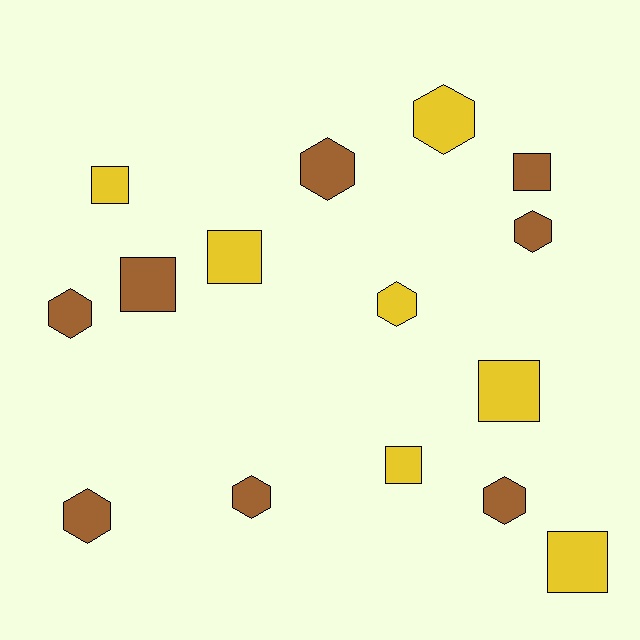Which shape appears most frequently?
Hexagon, with 8 objects.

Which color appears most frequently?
Brown, with 8 objects.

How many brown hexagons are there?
There are 6 brown hexagons.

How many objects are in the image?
There are 15 objects.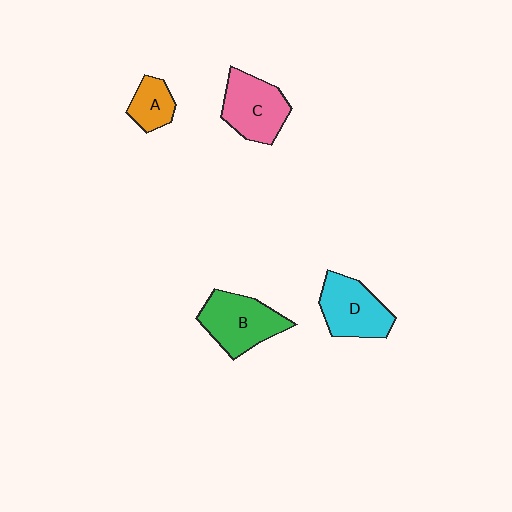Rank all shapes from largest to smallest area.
From largest to smallest: B (green), C (pink), D (cyan), A (orange).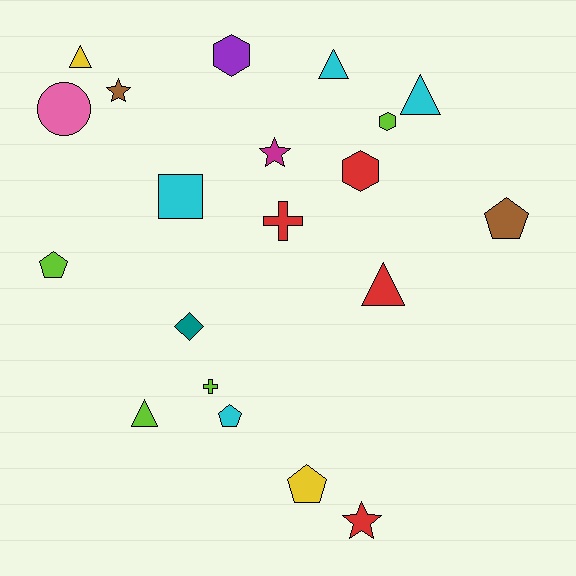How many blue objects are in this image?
There are no blue objects.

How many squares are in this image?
There is 1 square.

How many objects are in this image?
There are 20 objects.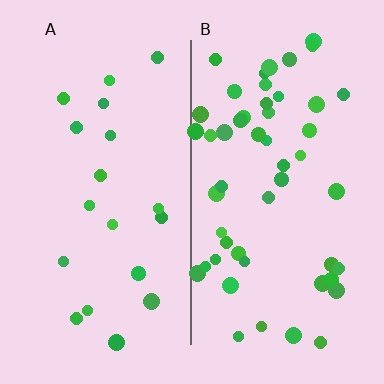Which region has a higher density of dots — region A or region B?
B (the right).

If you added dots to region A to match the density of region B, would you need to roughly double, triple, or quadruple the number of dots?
Approximately triple.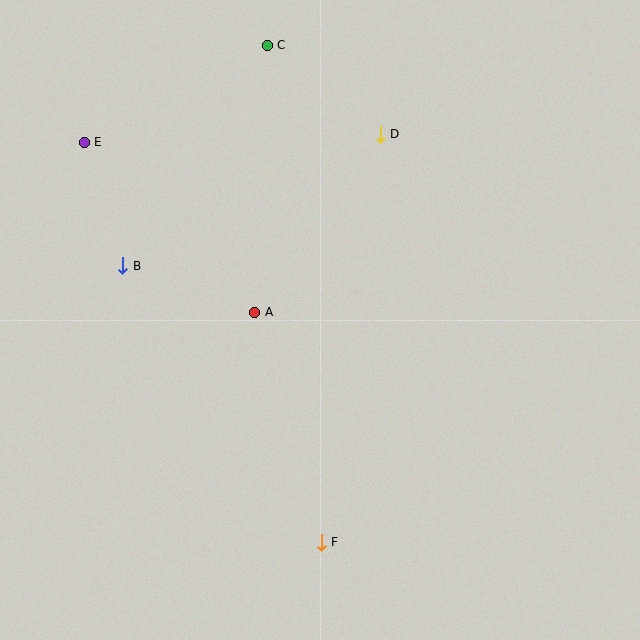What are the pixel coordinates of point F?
Point F is at (321, 542).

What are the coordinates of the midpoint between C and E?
The midpoint between C and E is at (176, 94).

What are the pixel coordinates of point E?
Point E is at (84, 142).